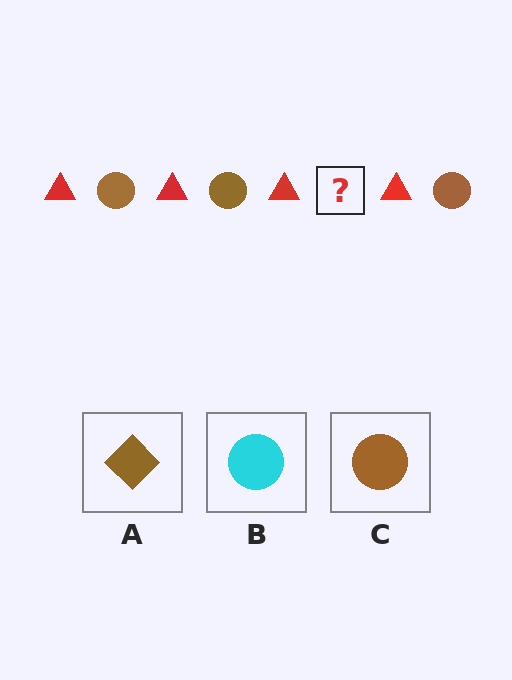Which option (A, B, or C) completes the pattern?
C.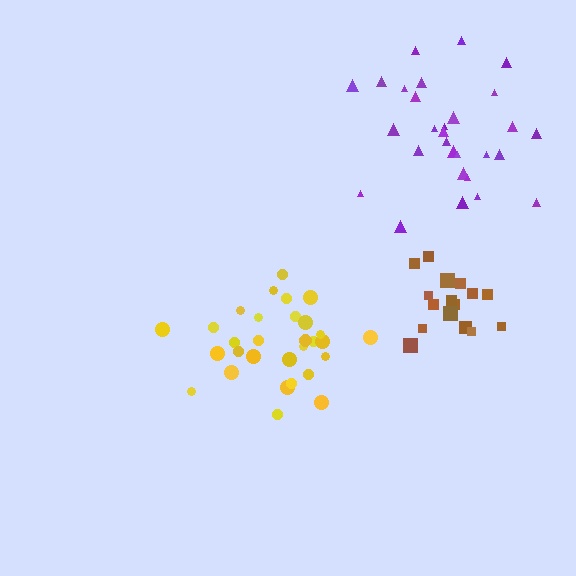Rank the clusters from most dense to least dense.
brown, yellow, purple.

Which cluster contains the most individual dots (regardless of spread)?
Yellow (31).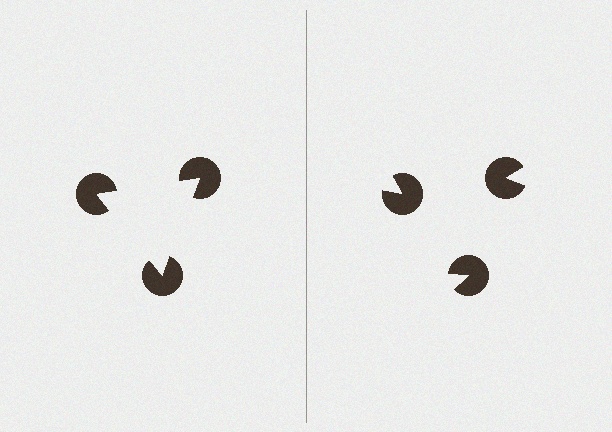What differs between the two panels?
The pac-man discs are positioned identically on both sides; only the wedge orientations differ. On the left they align to a triangle; on the right they are misaligned.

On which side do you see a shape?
An illusory triangle appears on the left side. On the right side the wedge cuts are rotated, so no coherent shape forms.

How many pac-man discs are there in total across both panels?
6 — 3 on each side.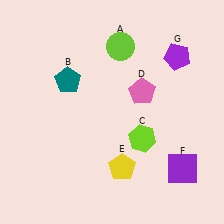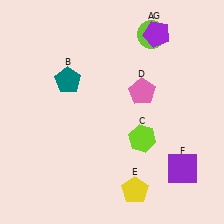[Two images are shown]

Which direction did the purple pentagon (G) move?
The purple pentagon (G) moved up.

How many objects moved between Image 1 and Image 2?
3 objects moved between the two images.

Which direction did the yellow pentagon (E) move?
The yellow pentagon (E) moved down.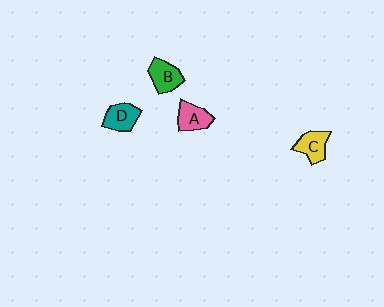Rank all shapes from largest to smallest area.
From largest to smallest: B (green), D (teal), C (yellow), A (pink).